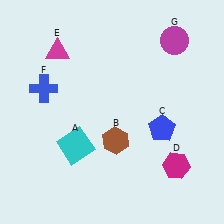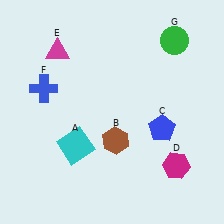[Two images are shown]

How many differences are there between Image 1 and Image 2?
There is 1 difference between the two images.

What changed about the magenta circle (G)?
In Image 1, G is magenta. In Image 2, it changed to green.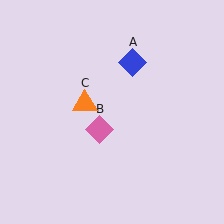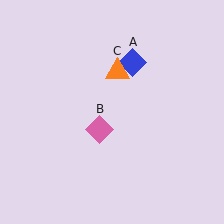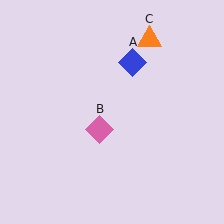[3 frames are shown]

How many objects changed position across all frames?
1 object changed position: orange triangle (object C).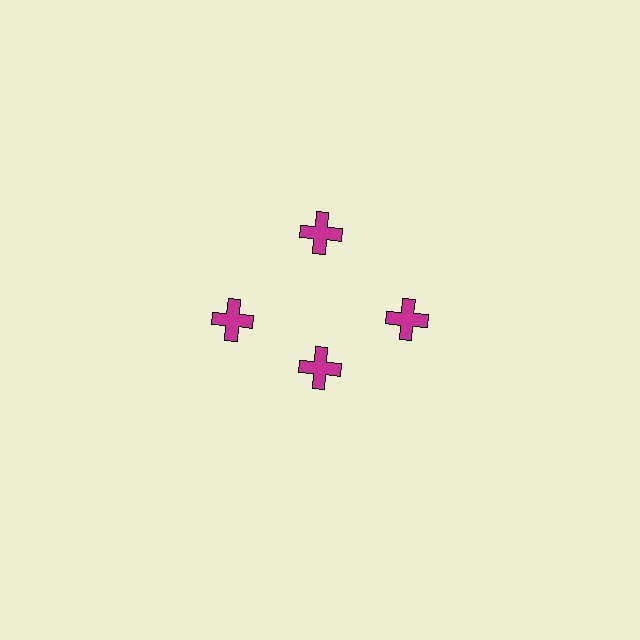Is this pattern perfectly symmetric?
No. The 4 magenta crosses are arranged in a ring, but one element near the 6 o'clock position is pulled inward toward the center, breaking the 4-fold rotational symmetry.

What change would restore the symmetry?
The symmetry would be restored by moving it outward, back onto the ring so that all 4 crosses sit at equal angles and equal distance from the center.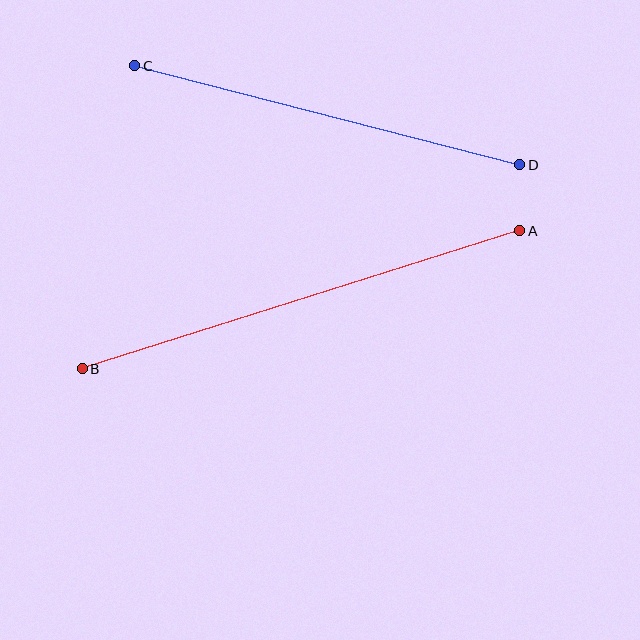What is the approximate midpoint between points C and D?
The midpoint is at approximately (327, 115) pixels.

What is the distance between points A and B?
The distance is approximately 459 pixels.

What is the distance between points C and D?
The distance is approximately 398 pixels.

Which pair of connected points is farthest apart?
Points A and B are farthest apart.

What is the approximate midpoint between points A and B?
The midpoint is at approximately (301, 300) pixels.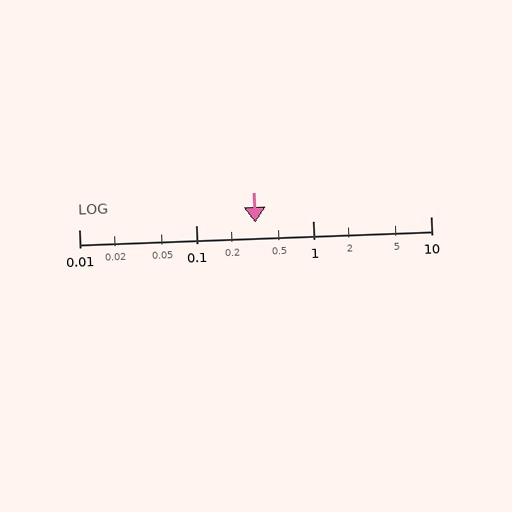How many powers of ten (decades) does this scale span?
The scale spans 3 decades, from 0.01 to 10.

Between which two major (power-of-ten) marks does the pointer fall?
The pointer is between 0.1 and 1.